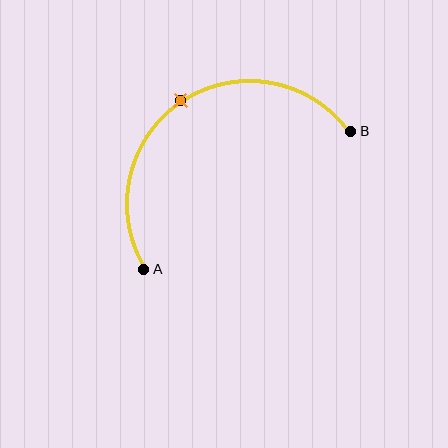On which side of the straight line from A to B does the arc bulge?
The arc bulges above the straight line connecting A and B.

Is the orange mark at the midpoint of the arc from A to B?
Yes. The orange mark lies on the arc at equal arc-length from both A and B — it is the arc midpoint.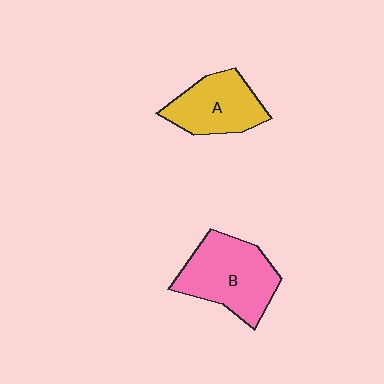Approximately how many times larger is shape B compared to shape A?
Approximately 1.3 times.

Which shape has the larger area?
Shape B (pink).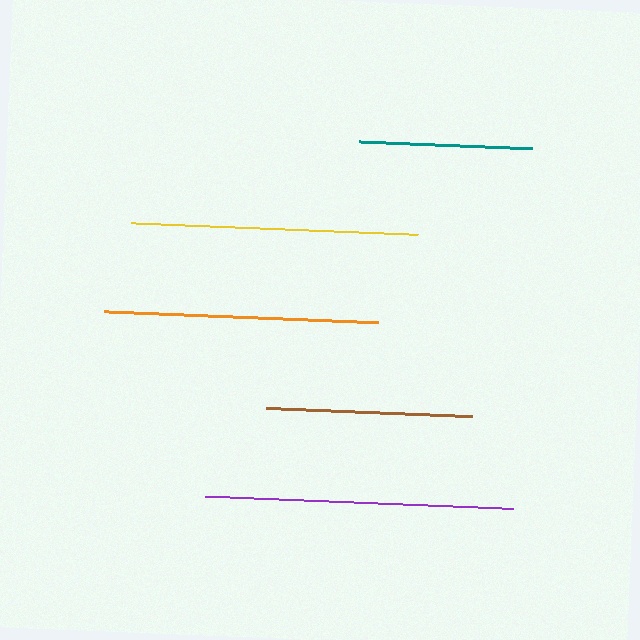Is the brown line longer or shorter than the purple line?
The purple line is longer than the brown line.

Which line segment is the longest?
The purple line is the longest at approximately 308 pixels.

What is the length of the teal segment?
The teal segment is approximately 173 pixels long.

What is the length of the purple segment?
The purple segment is approximately 308 pixels long.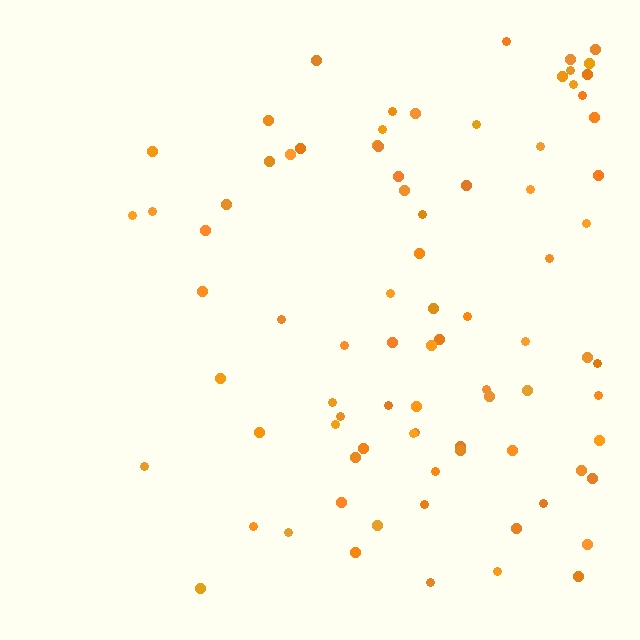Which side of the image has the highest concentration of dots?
The right.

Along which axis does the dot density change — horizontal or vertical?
Horizontal.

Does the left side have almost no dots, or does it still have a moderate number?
Still a moderate number, just noticeably fewer than the right.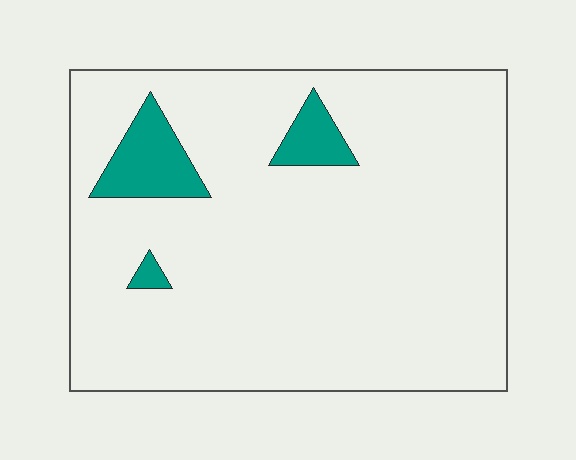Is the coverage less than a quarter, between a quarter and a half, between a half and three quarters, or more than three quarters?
Less than a quarter.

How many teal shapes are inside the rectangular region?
3.